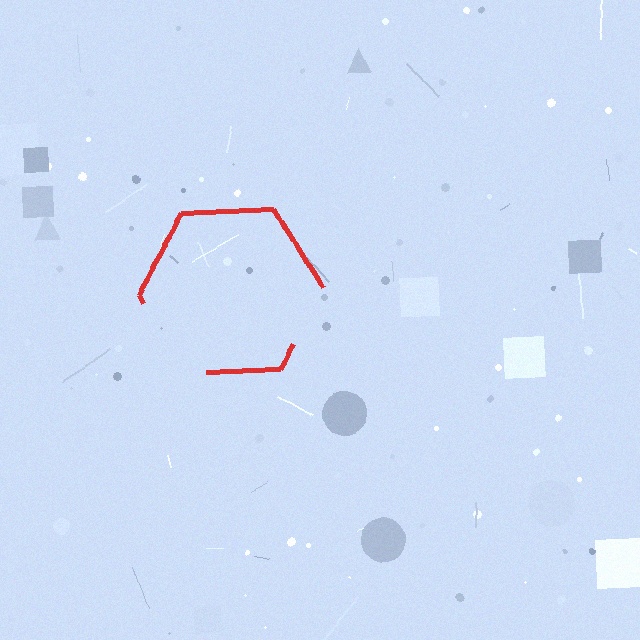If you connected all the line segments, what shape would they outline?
They would outline a hexagon.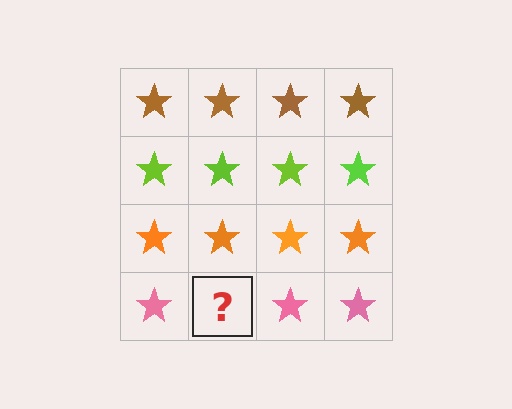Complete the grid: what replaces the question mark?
The question mark should be replaced with a pink star.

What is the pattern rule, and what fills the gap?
The rule is that each row has a consistent color. The gap should be filled with a pink star.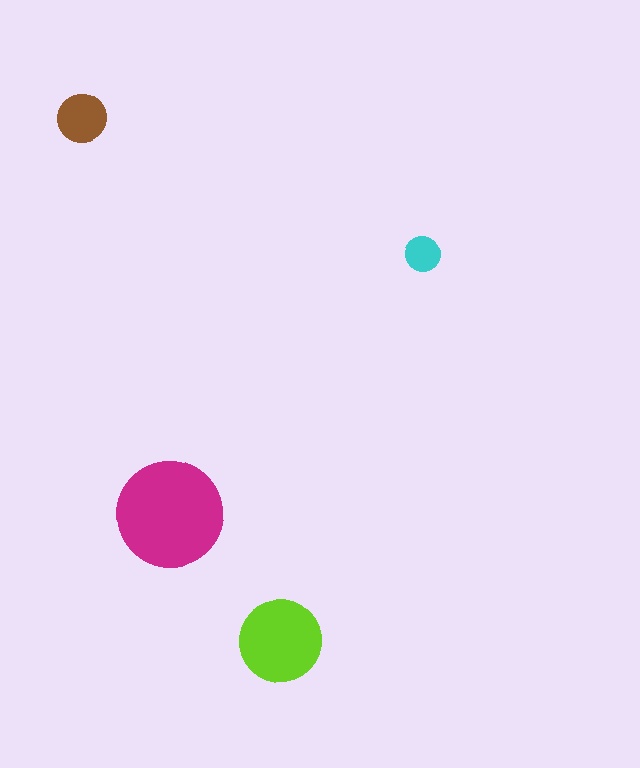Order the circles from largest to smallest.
the magenta one, the lime one, the brown one, the cyan one.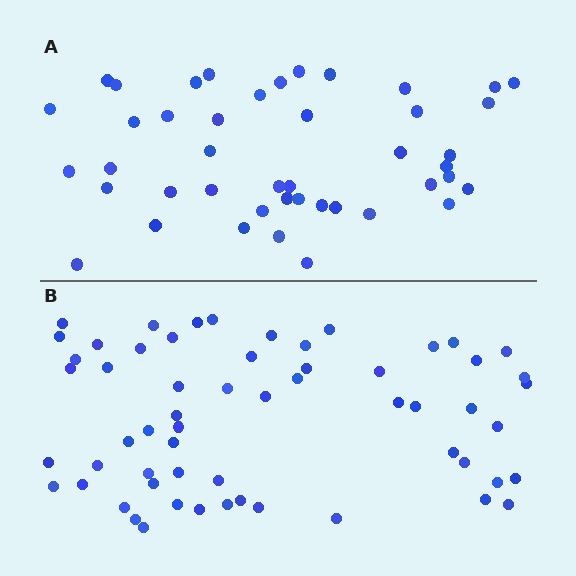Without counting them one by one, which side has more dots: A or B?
Region B (the bottom region) has more dots.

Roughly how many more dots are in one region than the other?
Region B has approximately 15 more dots than region A.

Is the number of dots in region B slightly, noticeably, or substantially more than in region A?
Region B has noticeably more, but not dramatically so. The ratio is roughly 1.3 to 1.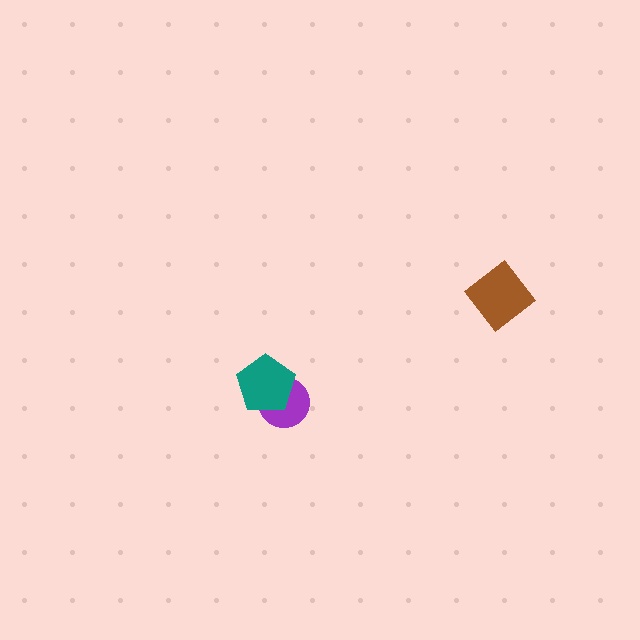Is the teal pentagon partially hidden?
No, no other shape covers it.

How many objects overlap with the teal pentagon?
1 object overlaps with the teal pentagon.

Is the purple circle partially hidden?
Yes, it is partially covered by another shape.